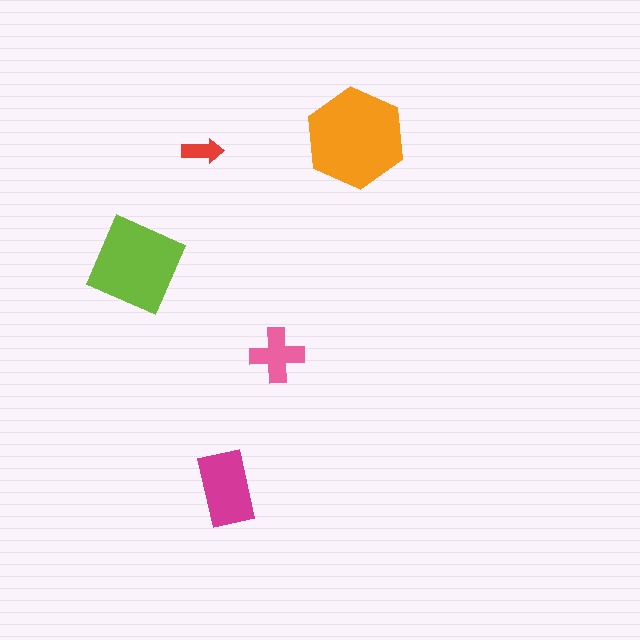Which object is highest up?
The orange hexagon is topmost.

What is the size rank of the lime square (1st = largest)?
2nd.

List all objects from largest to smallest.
The orange hexagon, the lime square, the magenta rectangle, the pink cross, the red arrow.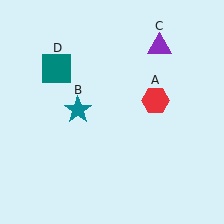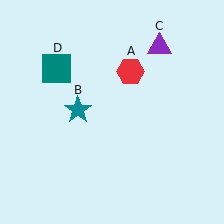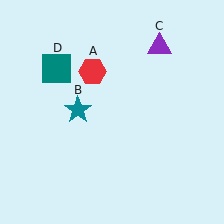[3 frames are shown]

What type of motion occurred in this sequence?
The red hexagon (object A) rotated counterclockwise around the center of the scene.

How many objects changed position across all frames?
1 object changed position: red hexagon (object A).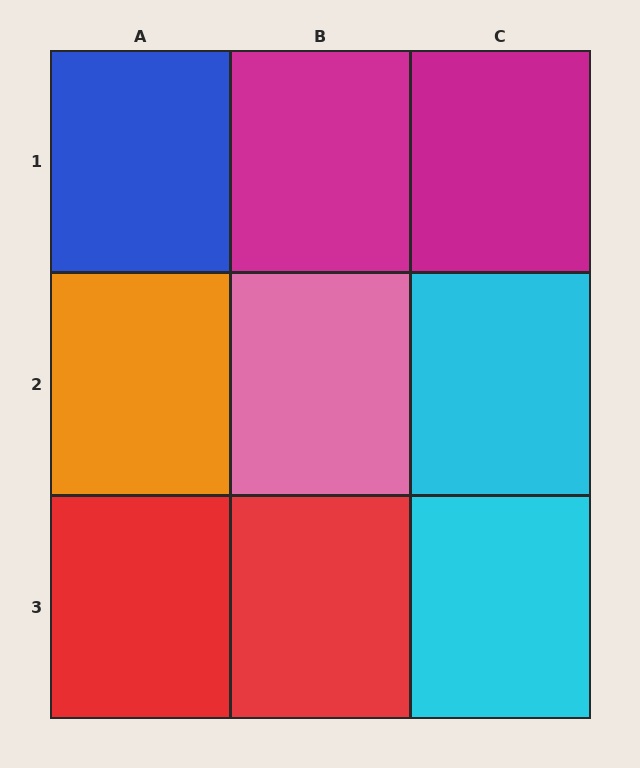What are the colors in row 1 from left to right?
Blue, magenta, magenta.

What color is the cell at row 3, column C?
Cyan.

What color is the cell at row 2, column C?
Cyan.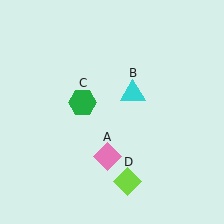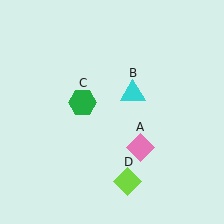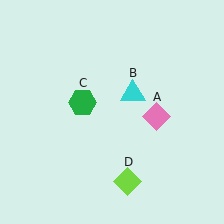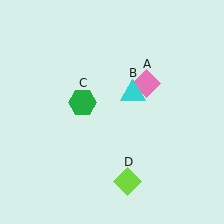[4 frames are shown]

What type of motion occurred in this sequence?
The pink diamond (object A) rotated counterclockwise around the center of the scene.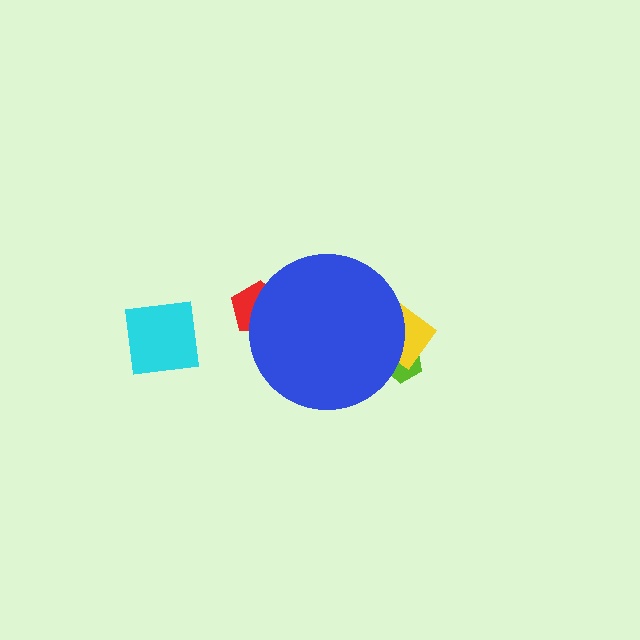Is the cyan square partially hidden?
No, the cyan square is fully visible.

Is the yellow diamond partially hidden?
Yes, the yellow diamond is partially hidden behind the blue circle.